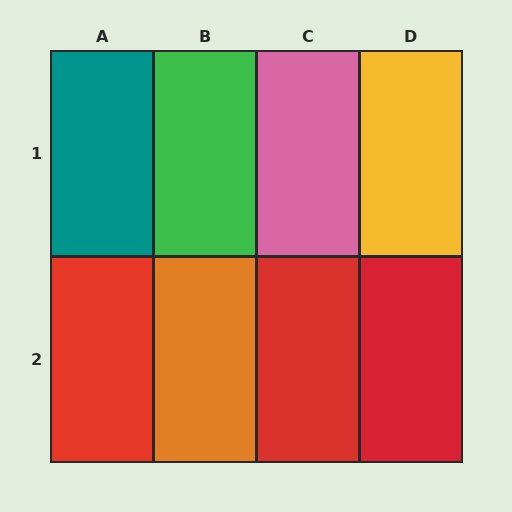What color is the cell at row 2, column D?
Red.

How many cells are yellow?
1 cell is yellow.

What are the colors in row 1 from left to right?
Teal, green, pink, yellow.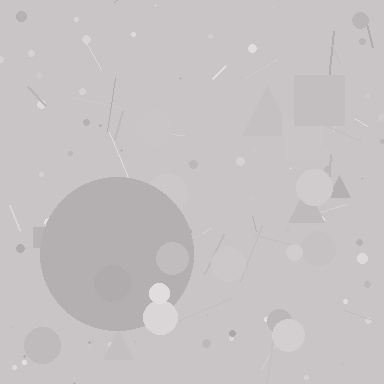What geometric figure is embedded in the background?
A circle is embedded in the background.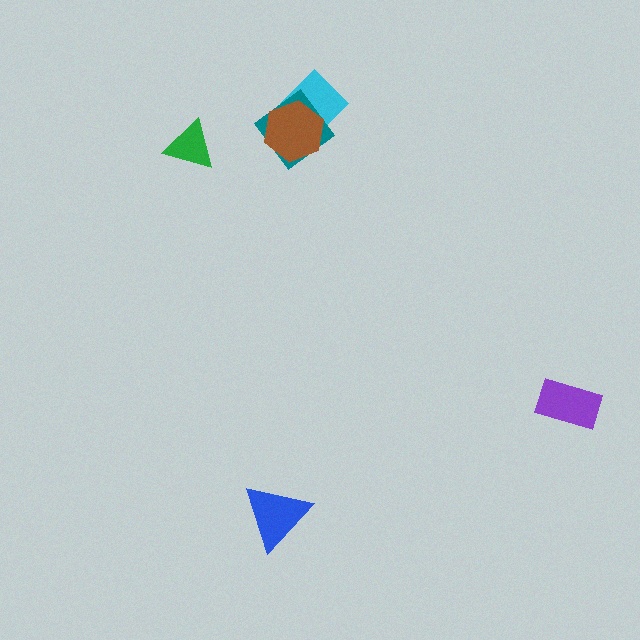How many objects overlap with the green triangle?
0 objects overlap with the green triangle.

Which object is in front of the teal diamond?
The brown hexagon is in front of the teal diamond.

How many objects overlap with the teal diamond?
2 objects overlap with the teal diamond.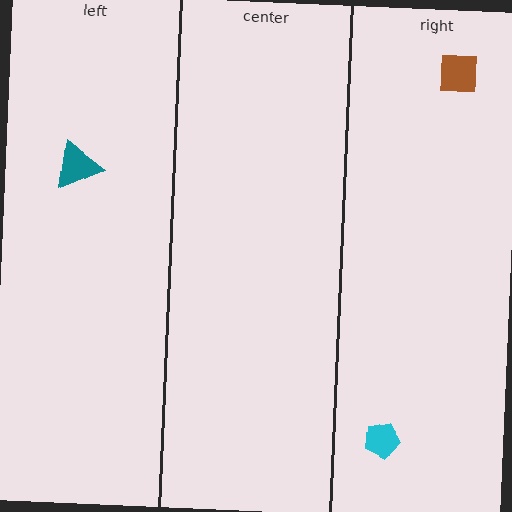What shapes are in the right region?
The brown square, the cyan pentagon.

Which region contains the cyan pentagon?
The right region.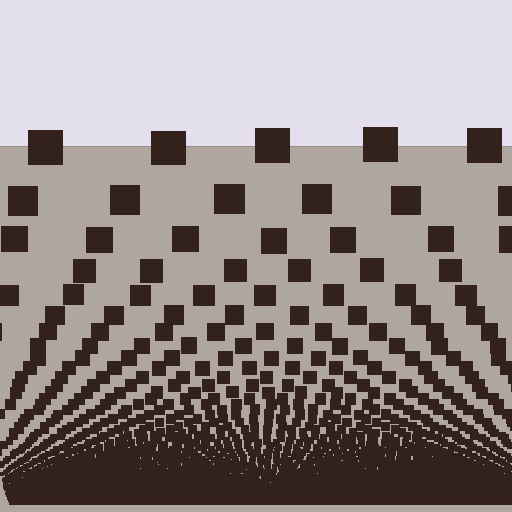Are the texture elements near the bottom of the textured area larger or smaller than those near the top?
Smaller. The gradient is inverted — elements near the bottom are smaller and denser.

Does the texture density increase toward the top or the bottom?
Density increases toward the bottom.